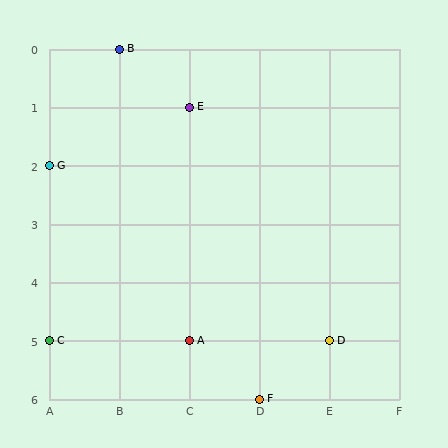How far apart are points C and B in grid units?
Points C and B are 1 column and 5 rows apart (about 5.1 grid units diagonally).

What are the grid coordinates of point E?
Point E is at grid coordinates (C, 1).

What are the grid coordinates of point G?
Point G is at grid coordinates (A, 2).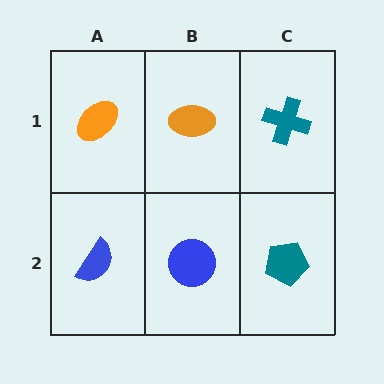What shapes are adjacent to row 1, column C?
A teal pentagon (row 2, column C), an orange ellipse (row 1, column B).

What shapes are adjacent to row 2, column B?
An orange ellipse (row 1, column B), a blue semicircle (row 2, column A), a teal pentagon (row 2, column C).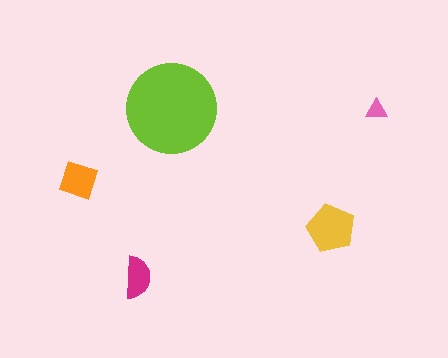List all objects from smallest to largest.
The pink triangle, the magenta semicircle, the orange diamond, the yellow pentagon, the lime circle.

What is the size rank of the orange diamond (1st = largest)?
3rd.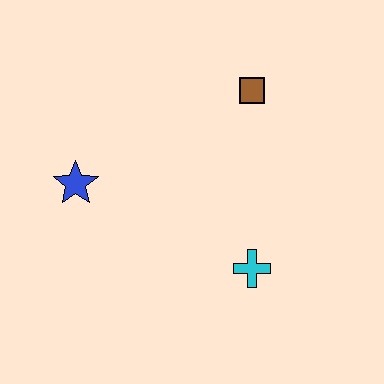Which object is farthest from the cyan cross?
The blue star is farthest from the cyan cross.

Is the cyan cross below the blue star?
Yes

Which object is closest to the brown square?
The cyan cross is closest to the brown square.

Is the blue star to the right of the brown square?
No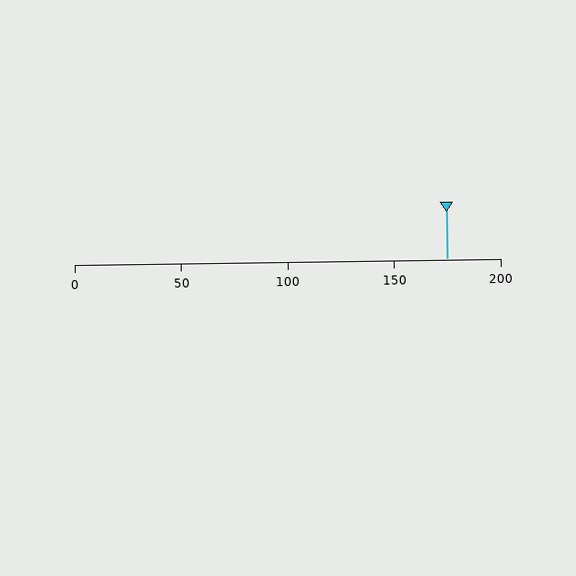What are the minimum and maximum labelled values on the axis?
The axis runs from 0 to 200.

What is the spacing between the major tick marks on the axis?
The major ticks are spaced 50 apart.